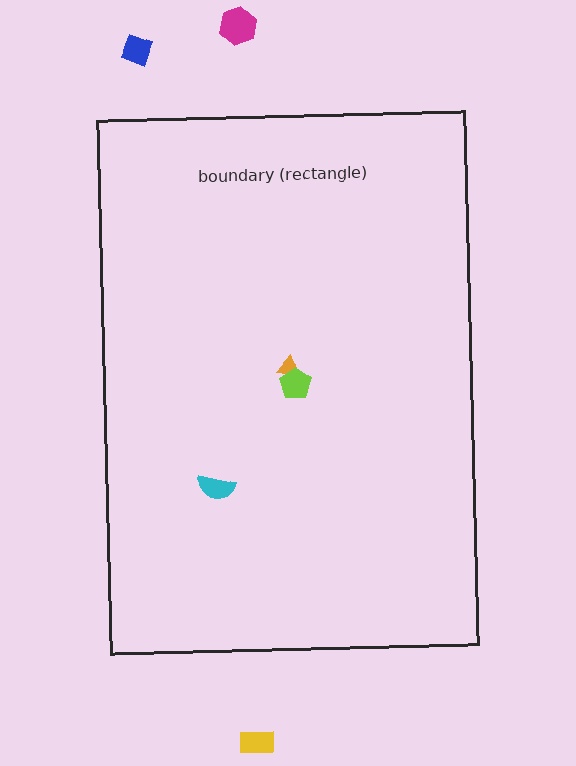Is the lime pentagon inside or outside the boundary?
Inside.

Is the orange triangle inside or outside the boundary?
Inside.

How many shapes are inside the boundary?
3 inside, 3 outside.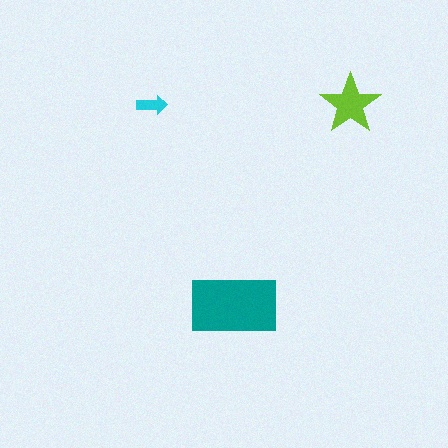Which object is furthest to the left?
The cyan arrow is leftmost.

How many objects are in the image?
There are 3 objects in the image.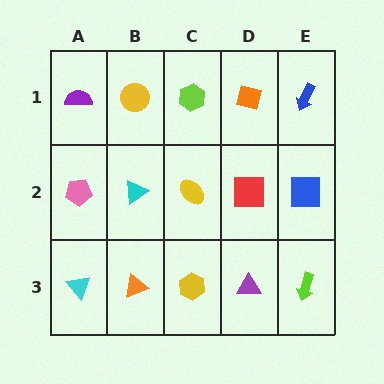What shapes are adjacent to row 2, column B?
A yellow circle (row 1, column B), an orange triangle (row 3, column B), a pink pentagon (row 2, column A), a yellow ellipse (row 2, column C).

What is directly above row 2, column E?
A blue arrow.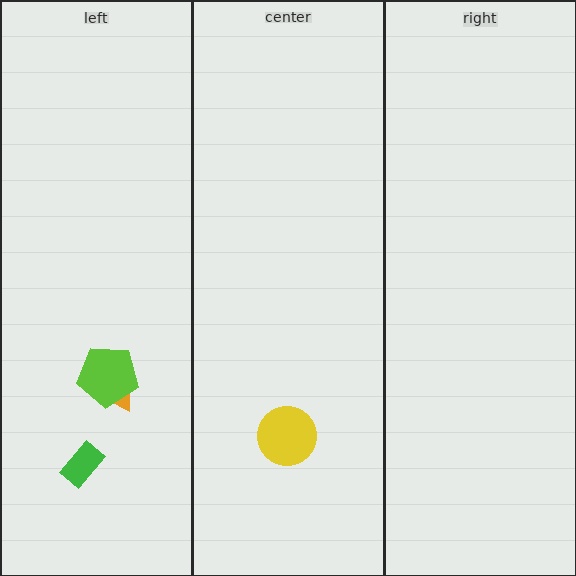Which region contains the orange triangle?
The left region.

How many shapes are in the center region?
1.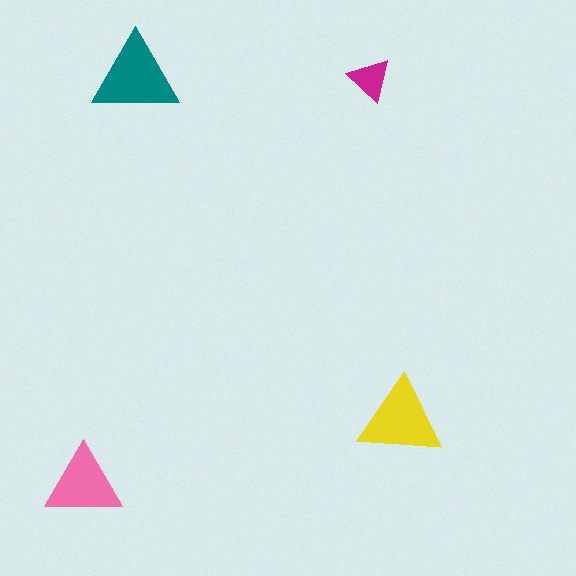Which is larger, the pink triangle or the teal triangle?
The teal one.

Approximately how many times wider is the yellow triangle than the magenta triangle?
About 2 times wider.